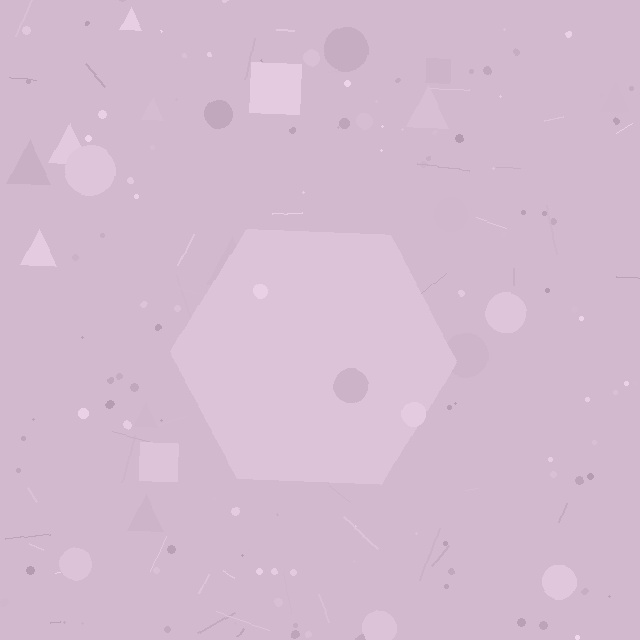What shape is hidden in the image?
A hexagon is hidden in the image.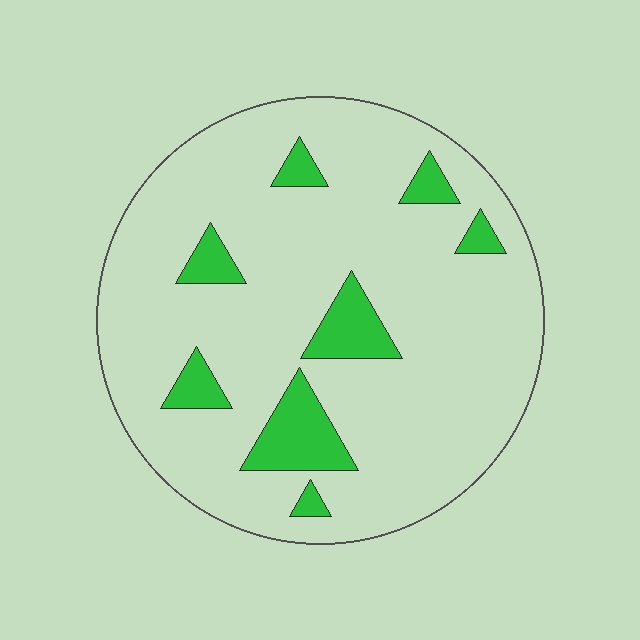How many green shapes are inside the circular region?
8.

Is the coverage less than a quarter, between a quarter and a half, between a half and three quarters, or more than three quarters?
Less than a quarter.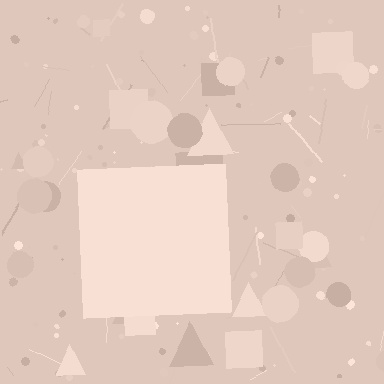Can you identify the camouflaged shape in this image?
The camouflaged shape is a square.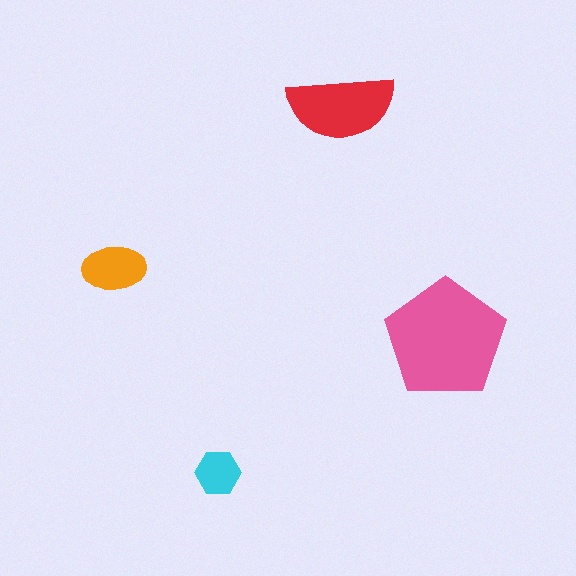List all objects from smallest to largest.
The cyan hexagon, the orange ellipse, the red semicircle, the pink pentagon.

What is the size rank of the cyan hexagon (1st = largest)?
4th.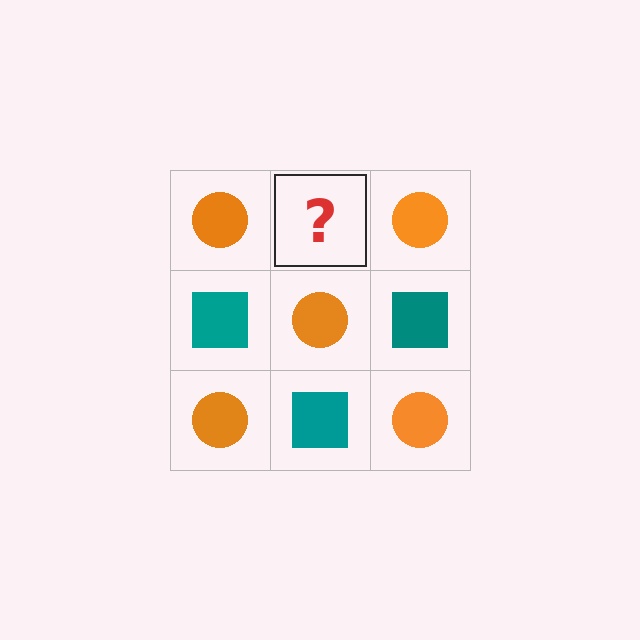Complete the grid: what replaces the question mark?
The question mark should be replaced with a teal square.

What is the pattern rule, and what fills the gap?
The rule is that it alternates orange circle and teal square in a checkerboard pattern. The gap should be filled with a teal square.